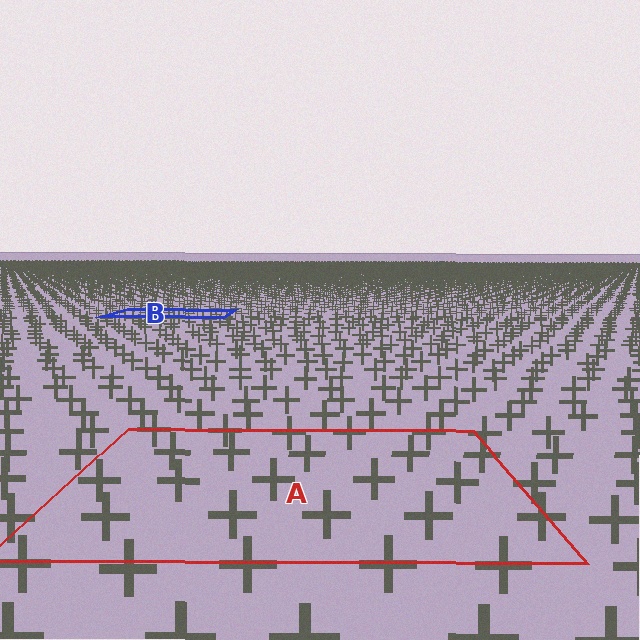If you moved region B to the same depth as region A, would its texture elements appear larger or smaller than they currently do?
They would appear larger. At a closer depth, the same texture elements are projected at a bigger on-screen size.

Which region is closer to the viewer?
Region A is closer. The texture elements there are larger and more spread out.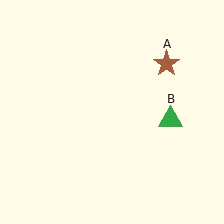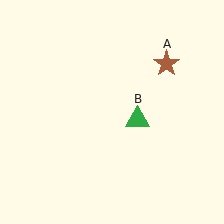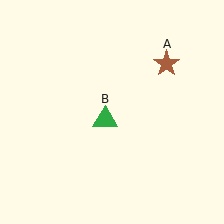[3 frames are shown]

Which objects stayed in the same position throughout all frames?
Brown star (object A) remained stationary.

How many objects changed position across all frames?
1 object changed position: green triangle (object B).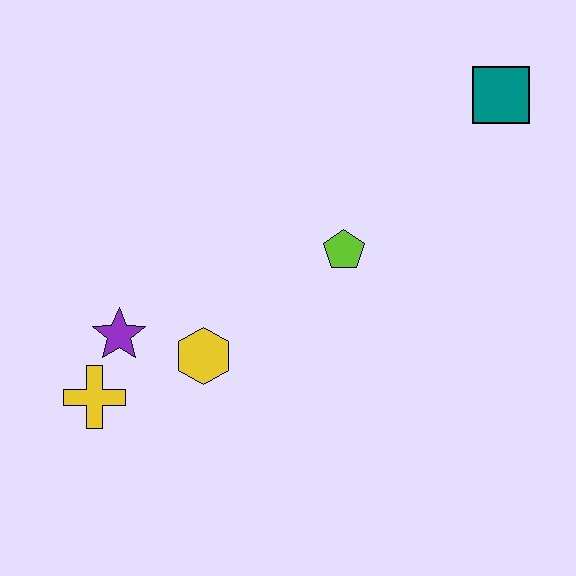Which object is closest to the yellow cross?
The purple star is closest to the yellow cross.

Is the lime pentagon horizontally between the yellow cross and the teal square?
Yes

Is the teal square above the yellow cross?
Yes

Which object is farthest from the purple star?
The teal square is farthest from the purple star.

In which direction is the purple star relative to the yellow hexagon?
The purple star is to the left of the yellow hexagon.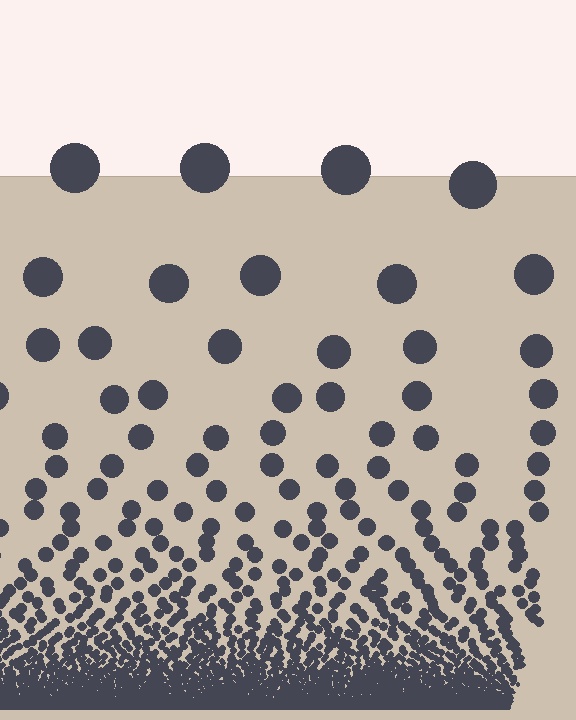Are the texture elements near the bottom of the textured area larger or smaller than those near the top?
Smaller. The gradient is inverted — elements near the bottom are smaller and denser.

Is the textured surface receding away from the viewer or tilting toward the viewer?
The surface appears to tilt toward the viewer. Texture elements get larger and sparser toward the top.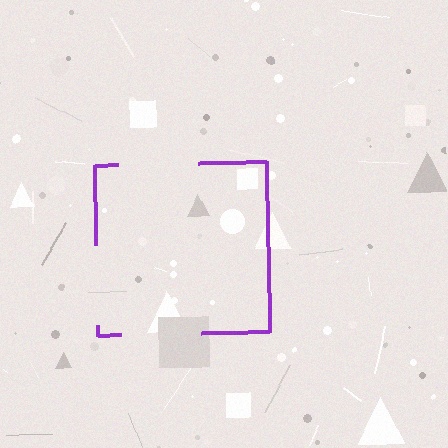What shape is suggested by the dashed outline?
The dashed outline suggests a square.